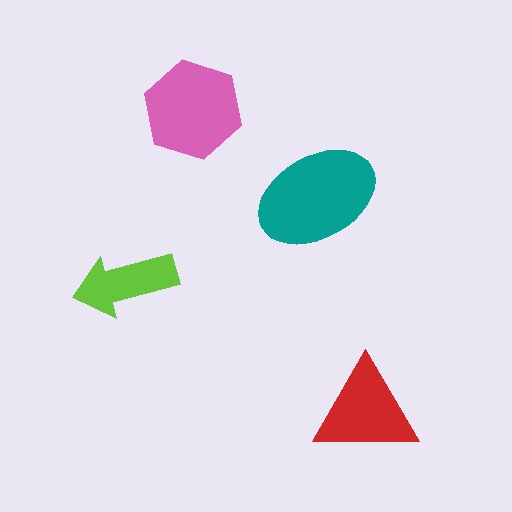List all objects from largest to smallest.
The teal ellipse, the pink hexagon, the red triangle, the lime arrow.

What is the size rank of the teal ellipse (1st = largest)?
1st.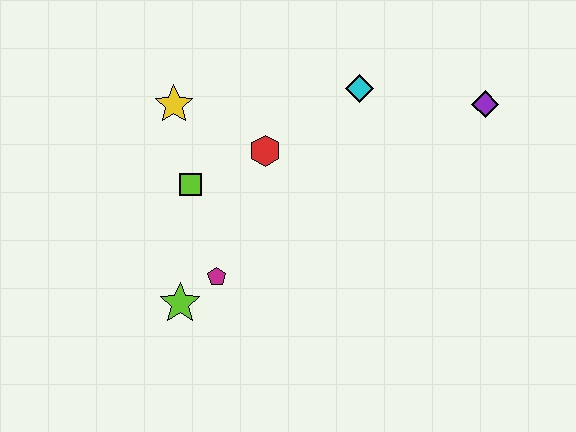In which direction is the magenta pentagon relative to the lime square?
The magenta pentagon is below the lime square.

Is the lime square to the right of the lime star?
Yes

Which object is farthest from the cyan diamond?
The lime star is farthest from the cyan diamond.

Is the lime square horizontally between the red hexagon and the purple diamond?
No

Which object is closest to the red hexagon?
The lime square is closest to the red hexagon.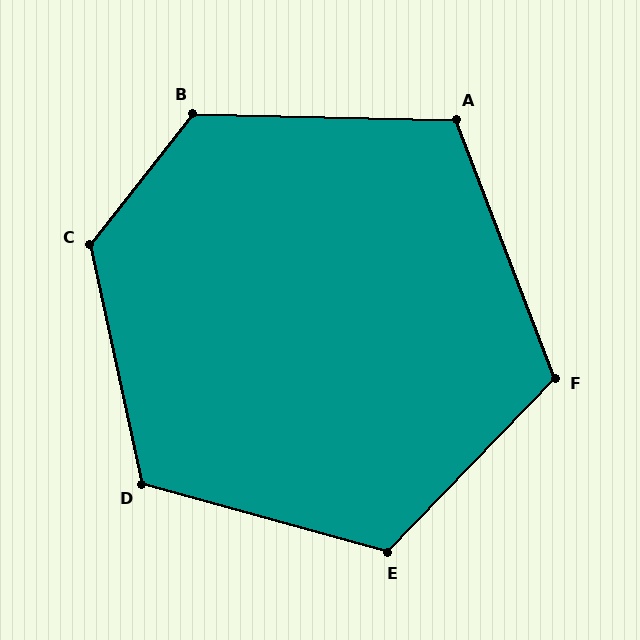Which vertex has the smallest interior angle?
A, at approximately 112 degrees.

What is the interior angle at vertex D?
Approximately 118 degrees (obtuse).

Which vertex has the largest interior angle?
C, at approximately 129 degrees.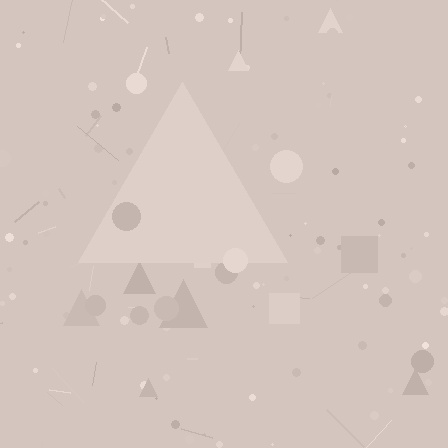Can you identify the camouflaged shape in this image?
The camouflaged shape is a triangle.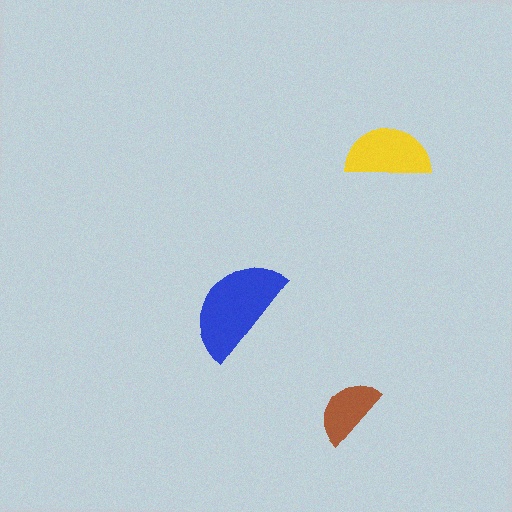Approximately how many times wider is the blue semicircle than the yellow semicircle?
About 1.5 times wider.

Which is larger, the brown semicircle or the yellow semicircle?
The yellow one.